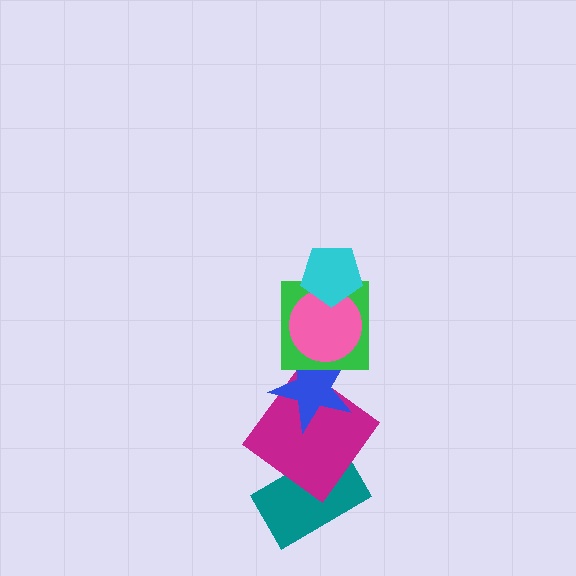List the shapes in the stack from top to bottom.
From top to bottom: the cyan pentagon, the pink circle, the green square, the blue star, the magenta diamond, the teal rectangle.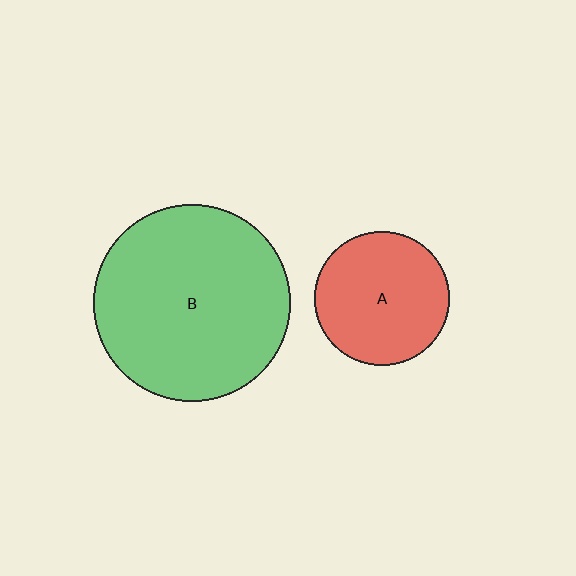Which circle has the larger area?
Circle B (green).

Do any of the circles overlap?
No, none of the circles overlap.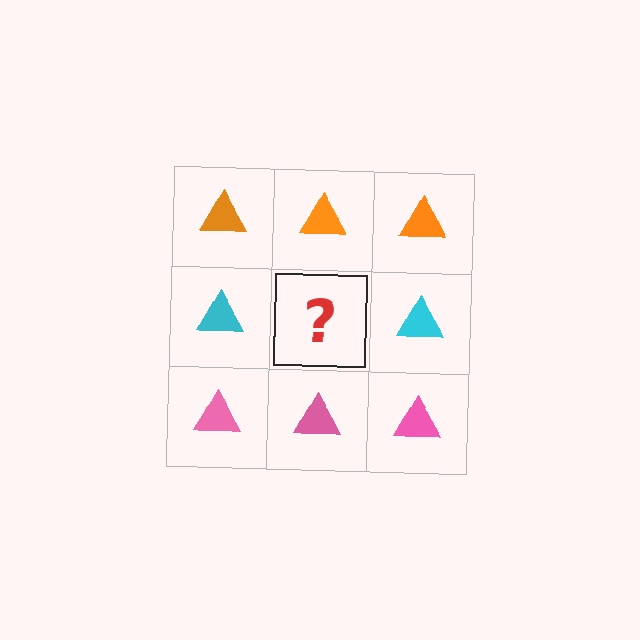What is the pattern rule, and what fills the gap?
The rule is that each row has a consistent color. The gap should be filled with a cyan triangle.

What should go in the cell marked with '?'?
The missing cell should contain a cyan triangle.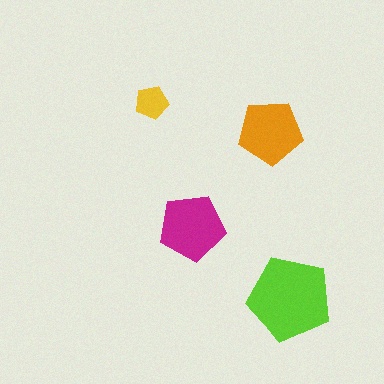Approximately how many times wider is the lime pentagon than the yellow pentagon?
About 2.5 times wider.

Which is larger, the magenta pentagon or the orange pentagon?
The magenta one.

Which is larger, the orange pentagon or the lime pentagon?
The lime one.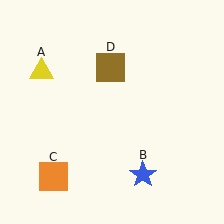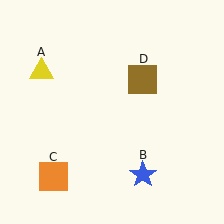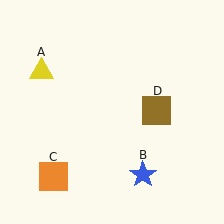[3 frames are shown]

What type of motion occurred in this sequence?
The brown square (object D) rotated clockwise around the center of the scene.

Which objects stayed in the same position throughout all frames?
Yellow triangle (object A) and blue star (object B) and orange square (object C) remained stationary.